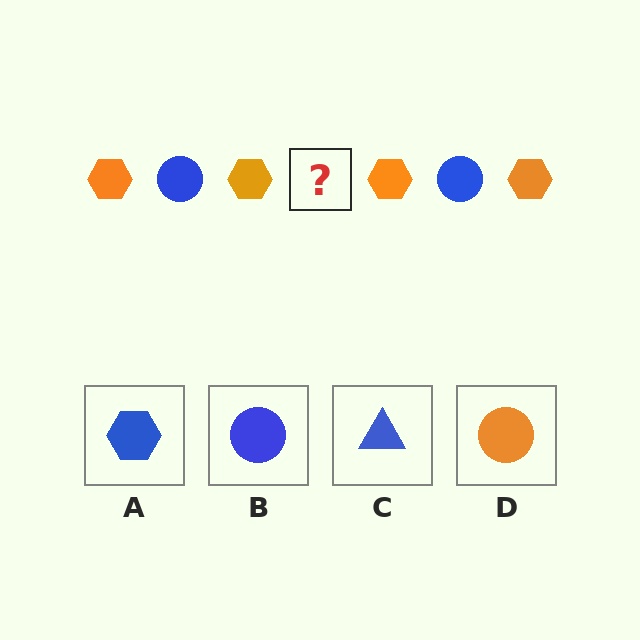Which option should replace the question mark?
Option B.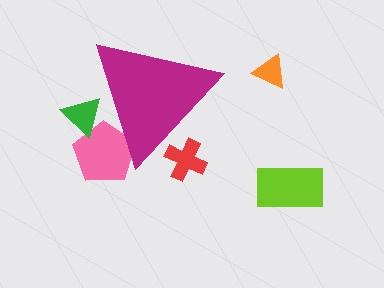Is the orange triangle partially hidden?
No, the orange triangle is fully visible.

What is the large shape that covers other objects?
A magenta triangle.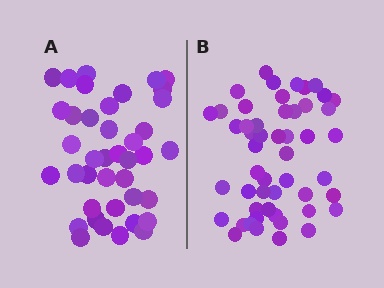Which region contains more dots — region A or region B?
Region B (the right region) has more dots.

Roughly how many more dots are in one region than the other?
Region B has roughly 12 or so more dots than region A.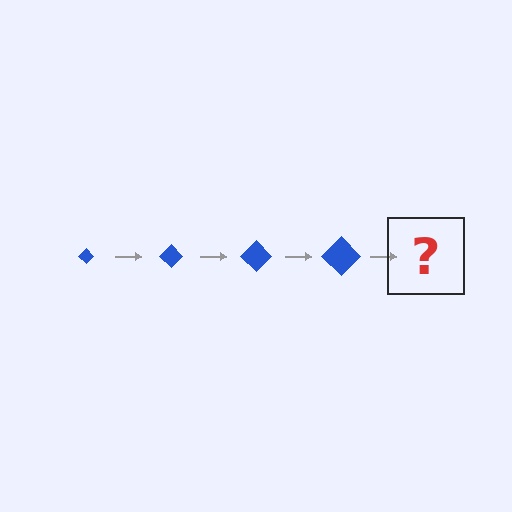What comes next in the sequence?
The next element should be a blue diamond, larger than the previous one.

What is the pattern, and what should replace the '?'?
The pattern is that the diamond gets progressively larger each step. The '?' should be a blue diamond, larger than the previous one.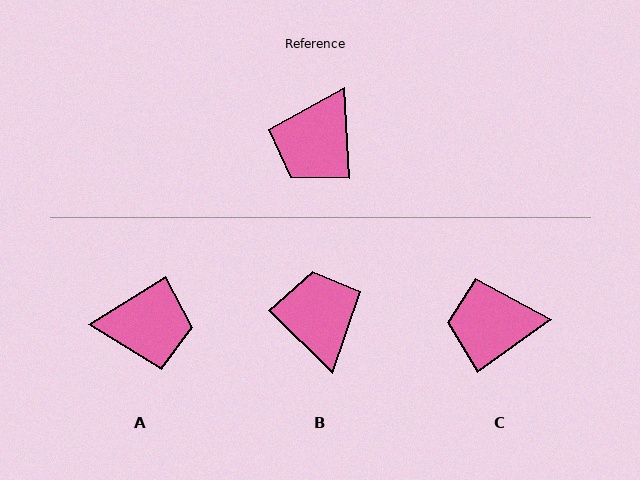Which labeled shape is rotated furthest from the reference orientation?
B, about 137 degrees away.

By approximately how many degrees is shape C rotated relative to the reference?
Approximately 58 degrees clockwise.